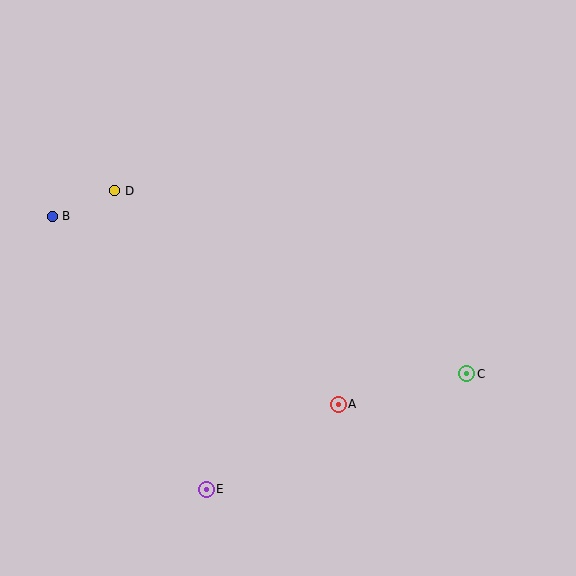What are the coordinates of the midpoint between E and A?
The midpoint between E and A is at (272, 447).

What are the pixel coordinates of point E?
Point E is at (206, 489).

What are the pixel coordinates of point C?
Point C is at (467, 374).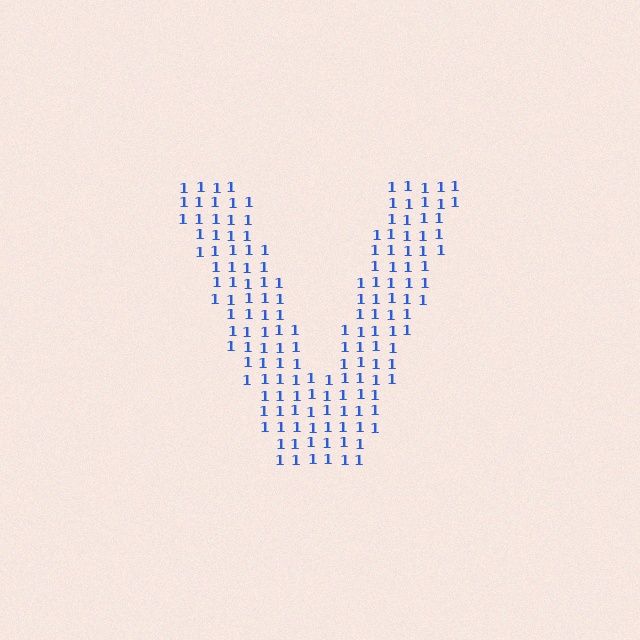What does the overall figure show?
The overall figure shows the letter V.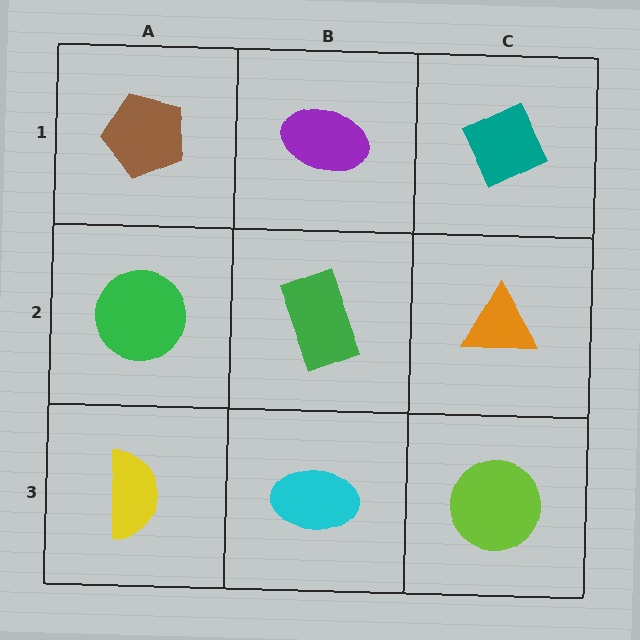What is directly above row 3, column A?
A green circle.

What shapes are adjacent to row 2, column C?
A teal diamond (row 1, column C), a lime circle (row 3, column C), a green rectangle (row 2, column B).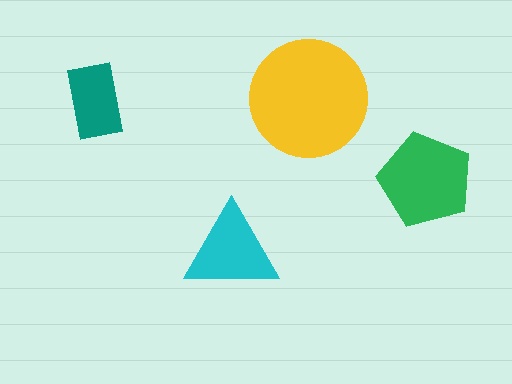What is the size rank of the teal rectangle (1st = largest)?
4th.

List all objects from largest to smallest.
The yellow circle, the green pentagon, the cyan triangle, the teal rectangle.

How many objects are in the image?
There are 4 objects in the image.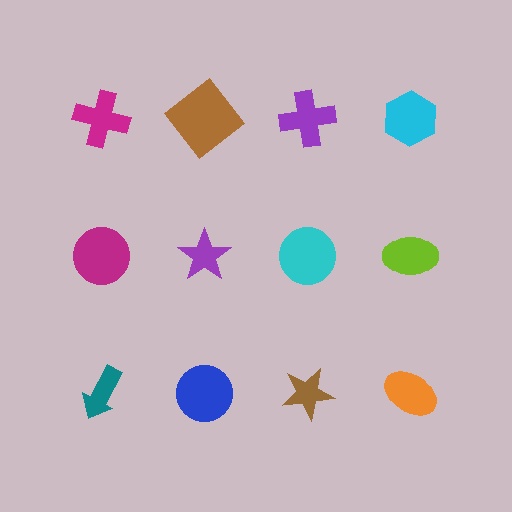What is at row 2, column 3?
A cyan circle.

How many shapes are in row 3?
4 shapes.